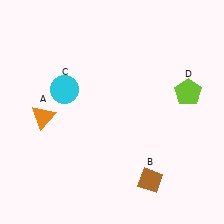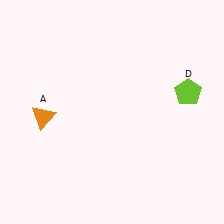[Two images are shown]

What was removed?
The brown diamond (B), the cyan circle (C) were removed in Image 2.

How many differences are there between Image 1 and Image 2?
There are 2 differences between the two images.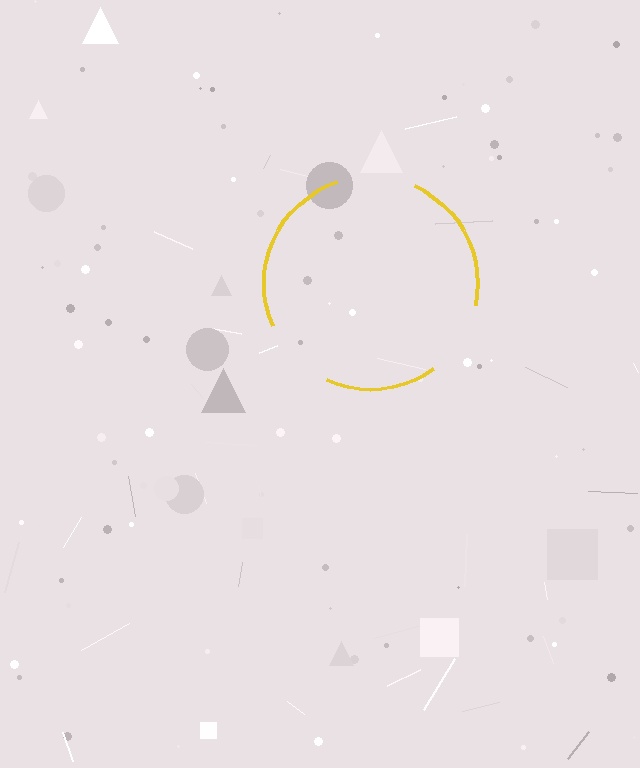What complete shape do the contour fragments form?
The contour fragments form a circle.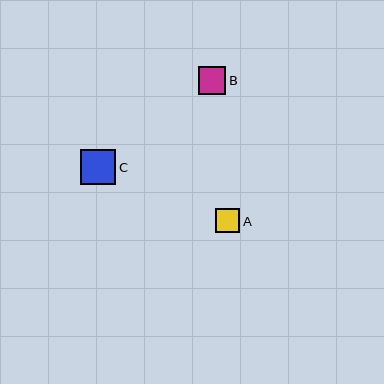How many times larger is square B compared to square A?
Square B is approximately 1.2 times the size of square A.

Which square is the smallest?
Square A is the smallest with a size of approximately 24 pixels.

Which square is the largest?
Square C is the largest with a size of approximately 35 pixels.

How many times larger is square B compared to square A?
Square B is approximately 1.2 times the size of square A.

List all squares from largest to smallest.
From largest to smallest: C, B, A.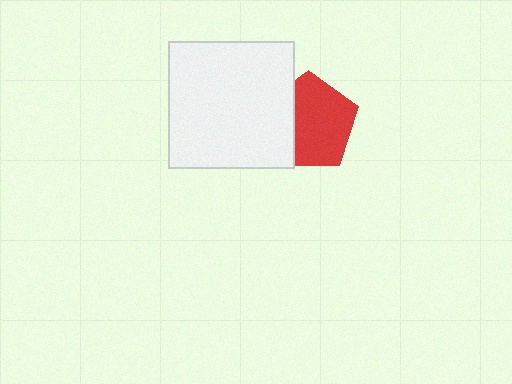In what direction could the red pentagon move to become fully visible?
The red pentagon could move right. That would shift it out from behind the white square entirely.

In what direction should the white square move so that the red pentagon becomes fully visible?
The white square should move left. That is the shortest direction to clear the overlap and leave the red pentagon fully visible.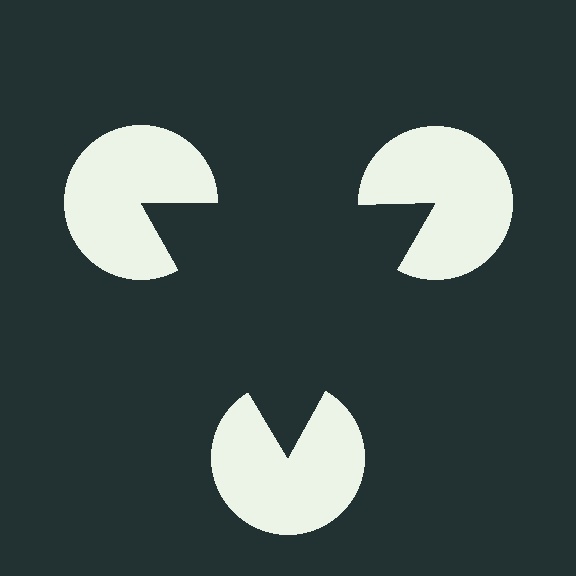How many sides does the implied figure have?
3 sides.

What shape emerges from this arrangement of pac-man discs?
An illusory triangle — its edges are inferred from the aligned wedge cuts in the pac-man discs, not physically drawn.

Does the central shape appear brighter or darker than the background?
It typically appears slightly darker than the background, even though no actual brightness change is drawn.